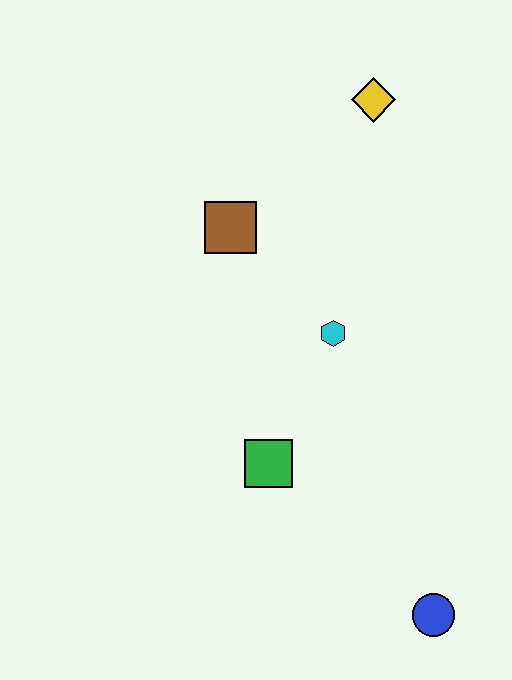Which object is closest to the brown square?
The cyan hexagon is closest to the brown square.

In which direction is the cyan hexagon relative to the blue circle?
The cyan hexagon is above the blue circle.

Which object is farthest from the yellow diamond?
The blue circle is farthest from the yellow diamond.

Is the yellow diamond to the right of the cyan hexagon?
Yes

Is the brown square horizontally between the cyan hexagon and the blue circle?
No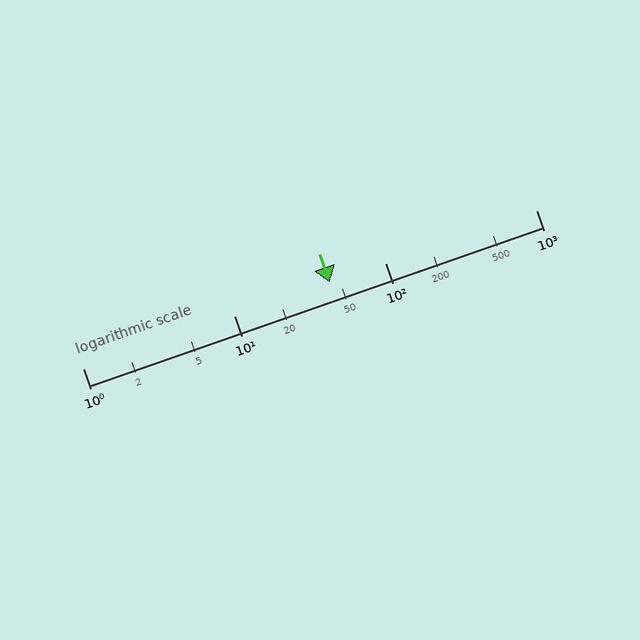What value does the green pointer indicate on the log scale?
The pointer indicates approximately 43.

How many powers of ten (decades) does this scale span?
The scale spans 3 decades, from 1 to 1000.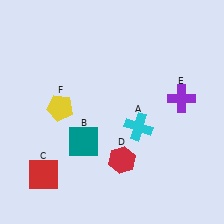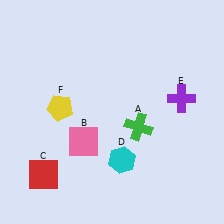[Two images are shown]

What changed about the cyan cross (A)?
In Image 1, A is cyan. In Image 2, it changed to green.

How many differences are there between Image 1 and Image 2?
There are 3 differences between the two images.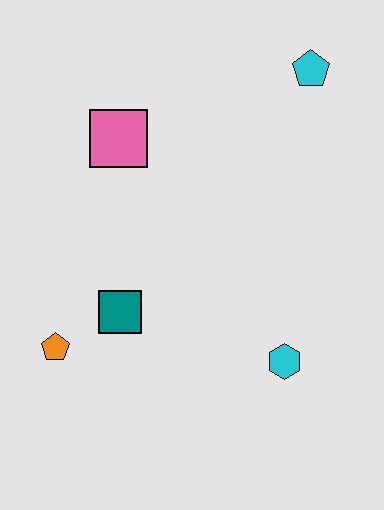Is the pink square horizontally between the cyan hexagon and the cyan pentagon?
No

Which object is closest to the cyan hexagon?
The teal square is closest to the cyan hexagon.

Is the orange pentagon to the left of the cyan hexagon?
Yes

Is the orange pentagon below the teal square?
Yes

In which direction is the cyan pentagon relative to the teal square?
The cyan pentagon is above the teal square.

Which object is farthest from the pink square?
The cyan hexagon is farthest from the pink square.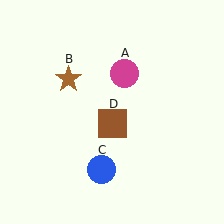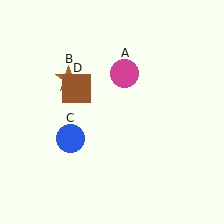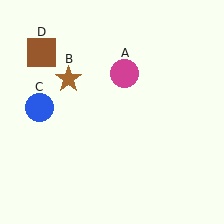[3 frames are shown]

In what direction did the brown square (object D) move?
The brown square (object D) moved up and to the left.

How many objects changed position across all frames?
2 objects changed position: blue circle (object C), brown square (object D).